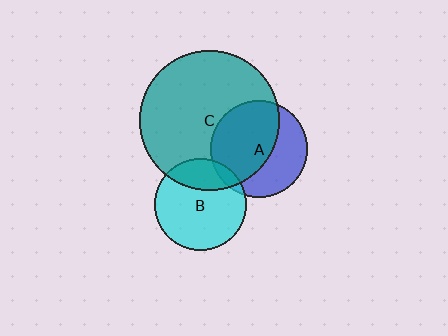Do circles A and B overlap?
Yes.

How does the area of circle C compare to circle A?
Approximately 2.1 times.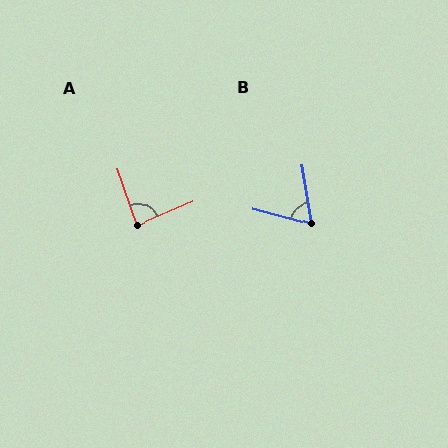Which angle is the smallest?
B, at approximately 67 degrees.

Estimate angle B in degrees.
Approximately 67 degrees.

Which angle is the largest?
A, at approximately 86 degrees.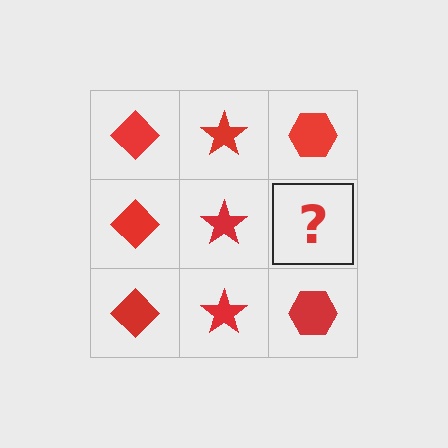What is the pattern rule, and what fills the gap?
The rule is that each column has a consistent shape. The gap should be filled with a red hexagon.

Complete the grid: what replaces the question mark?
The question mark should be replaced with a red hexagon.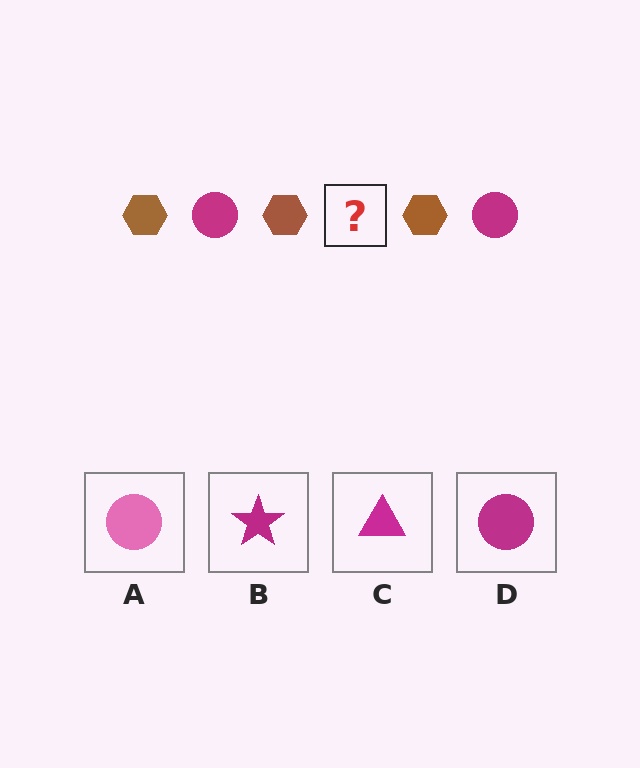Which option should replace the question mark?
Option D.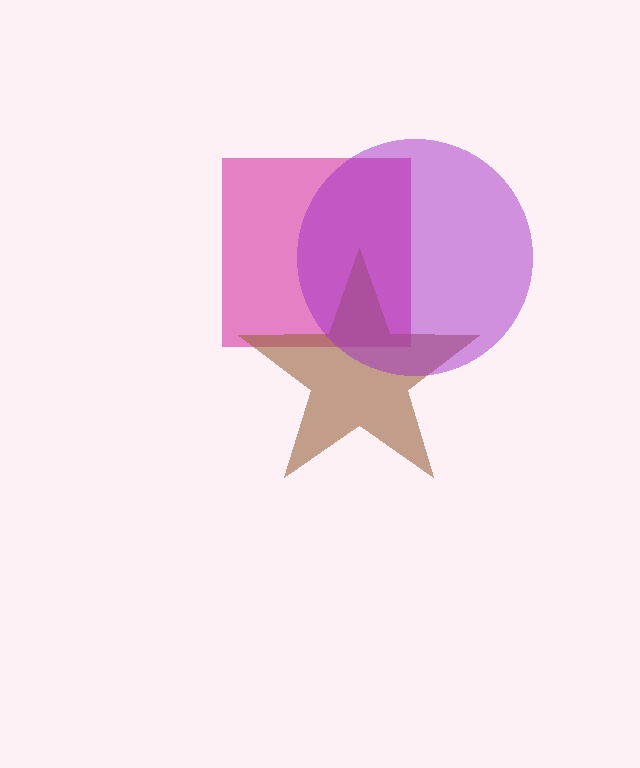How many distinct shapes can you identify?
There are 3 distinct shapes: a magenta square, a brown star, a purple circle.